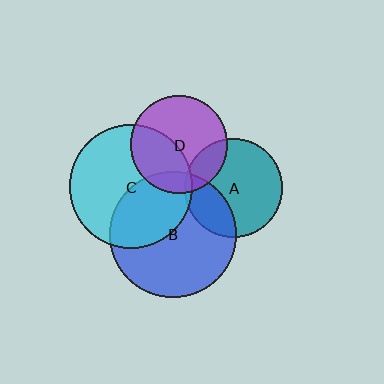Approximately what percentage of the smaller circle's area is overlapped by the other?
Approximately 40%.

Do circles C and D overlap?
Yes.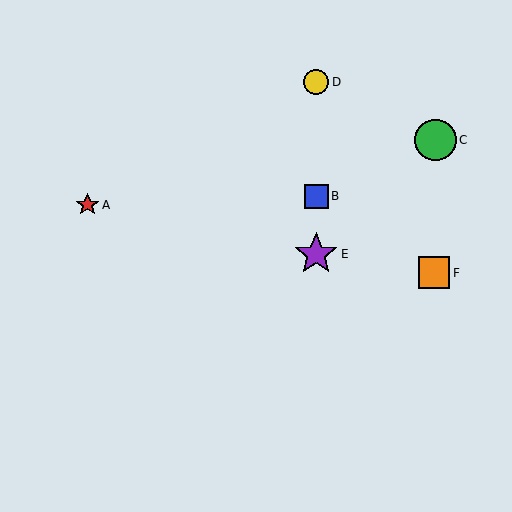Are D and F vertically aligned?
No, D is at x≈316 and F is at x≈434.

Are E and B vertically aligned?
Yes, both are at x≈316.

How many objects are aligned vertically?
3 objects (B, D, E) are aligned vertically.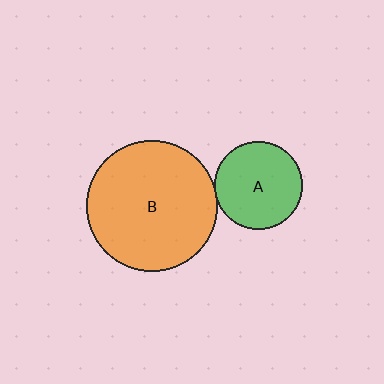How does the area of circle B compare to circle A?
Approximately 2.2 times.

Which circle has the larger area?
Circle B (orange).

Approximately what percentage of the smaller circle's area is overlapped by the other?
Approximately 5%.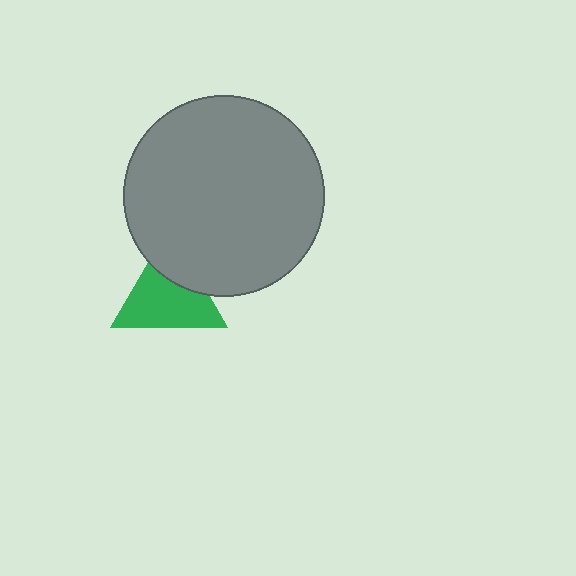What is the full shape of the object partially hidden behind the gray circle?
The partially hidden object is a green triangle.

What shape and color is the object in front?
The object in front is a gray circle.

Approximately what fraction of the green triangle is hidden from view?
Roughly 30% of the green triangle is hidden behind the gray circle.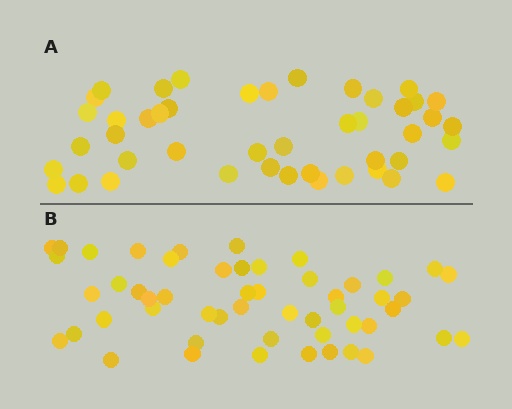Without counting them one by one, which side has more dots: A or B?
Region B (the bottom region) has more dots.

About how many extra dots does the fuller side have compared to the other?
Region B has roughly 8 or so more dots than region A.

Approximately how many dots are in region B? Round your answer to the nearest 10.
About 50 dots. (The exact count is 52, which rounds to 50.)